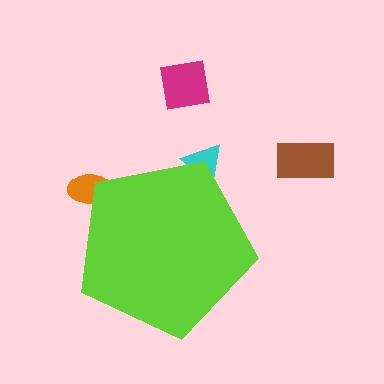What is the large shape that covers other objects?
A lime pentagon.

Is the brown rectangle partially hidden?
No, the brown rectangle is fully visible.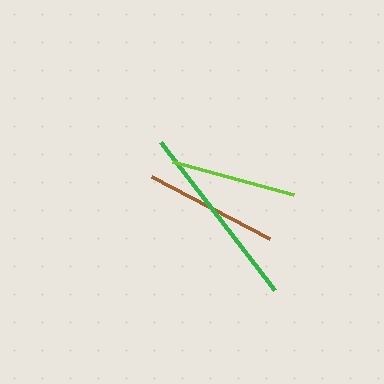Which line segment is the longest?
The green line is the longest at approximately 187 pixels.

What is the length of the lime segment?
The lime segment is approximately 125 pixels long.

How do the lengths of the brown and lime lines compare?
The brown and lime lines are approximately the same length.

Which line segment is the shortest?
The lime line is the shortest at approximately 125 pixels.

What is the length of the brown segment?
The brown segment is approximately 133 pixels long.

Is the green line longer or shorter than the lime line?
The green line is longer than the lime line.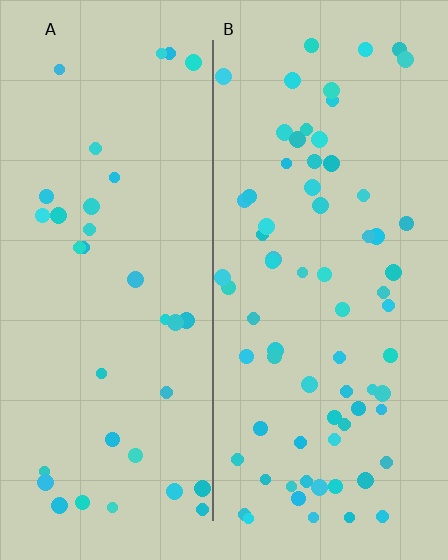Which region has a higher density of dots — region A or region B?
B (the right).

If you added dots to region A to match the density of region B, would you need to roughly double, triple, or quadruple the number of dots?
Approximately double.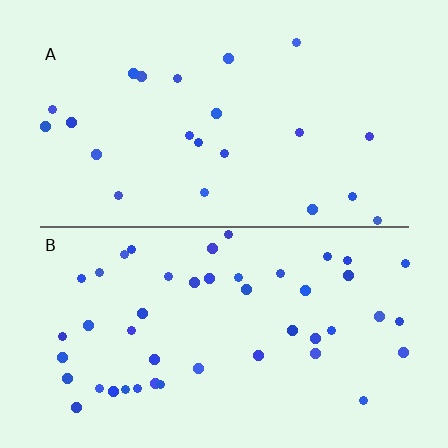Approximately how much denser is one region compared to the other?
Approximately 2.1× — region B over region A.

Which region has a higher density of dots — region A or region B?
B (the bottom).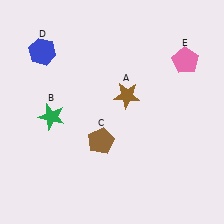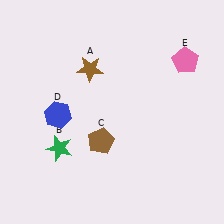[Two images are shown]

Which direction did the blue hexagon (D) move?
The blue hexagon (D) moved down.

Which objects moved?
The objects that moved are: the brown star (A), the green star (B), the blue hexagon (D).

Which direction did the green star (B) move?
The green star (B) moved down.